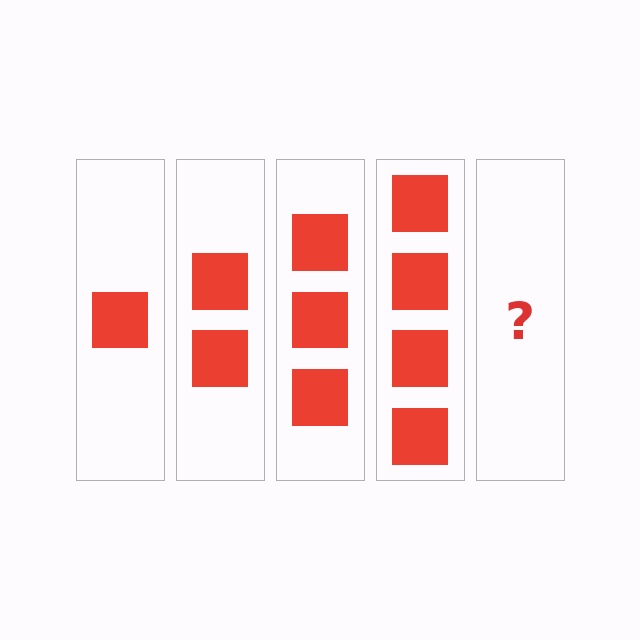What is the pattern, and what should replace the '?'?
The pattern is that each step adds one more square. The '?' should be 5 squares.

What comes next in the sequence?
The next element should be 5 squares.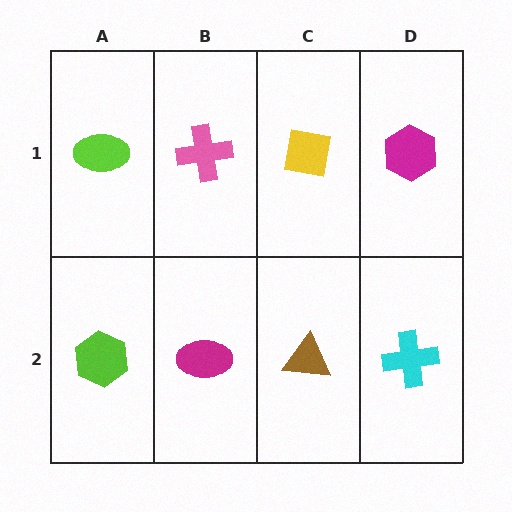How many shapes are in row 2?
4 shapes.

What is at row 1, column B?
A pink cross.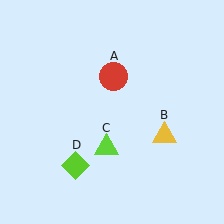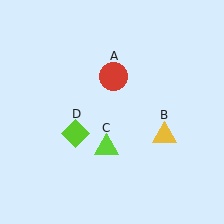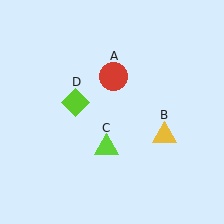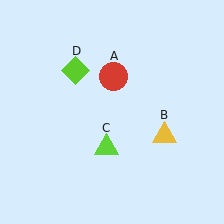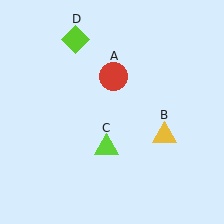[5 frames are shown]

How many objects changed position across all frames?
1 object changed position: lime diamond (object D).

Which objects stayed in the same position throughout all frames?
Red circle (object A) and yellow triangle (object B) and lime triangle (object C) remained stationary.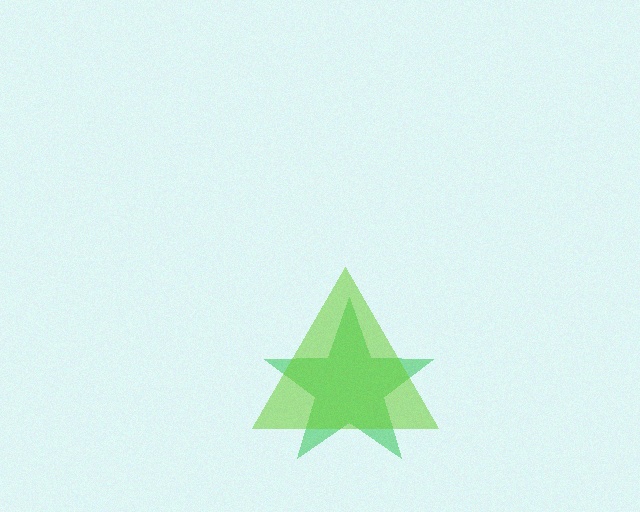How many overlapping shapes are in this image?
There are 2 overlapping shapes in the image.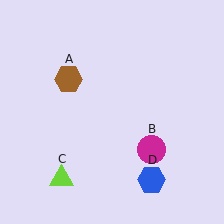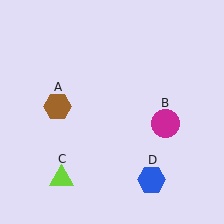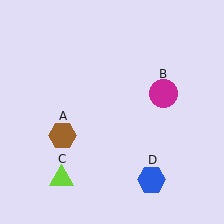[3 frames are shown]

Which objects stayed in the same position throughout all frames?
Lime triangle (object C) and blue hexagon (object D) remained stationary.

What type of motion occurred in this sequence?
The brown hexagon (object A), magenta circle (object B) rotated counterclockwise around the center of the scene.